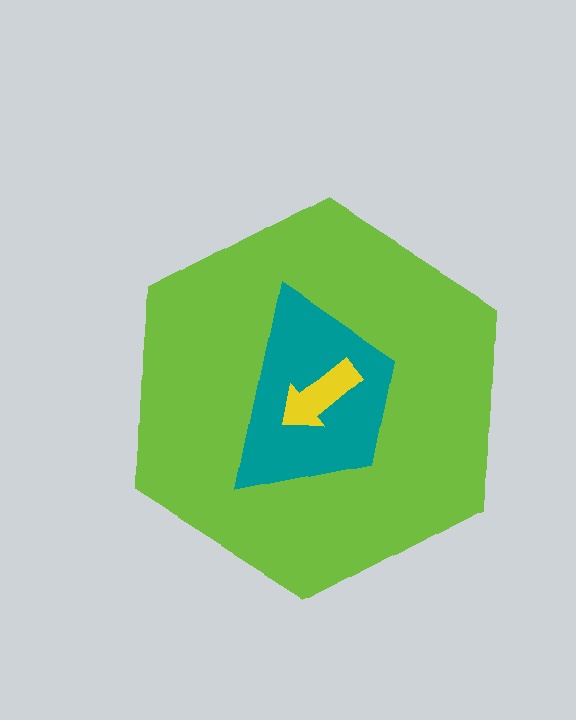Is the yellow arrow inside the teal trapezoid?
Yes.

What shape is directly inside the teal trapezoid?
The yellow arrow.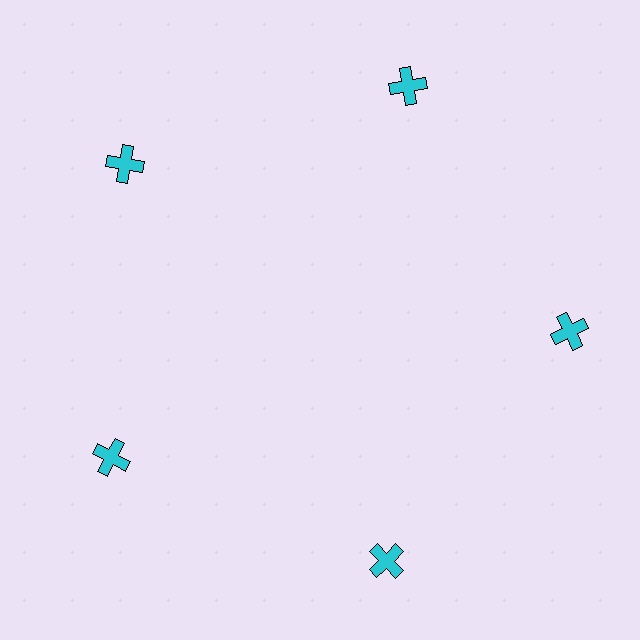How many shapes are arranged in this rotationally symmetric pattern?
There are 5 shapes, arranged in 5 groups of 1.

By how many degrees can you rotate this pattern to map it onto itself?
The pattern maps onto itself every 72 degrees of rotation.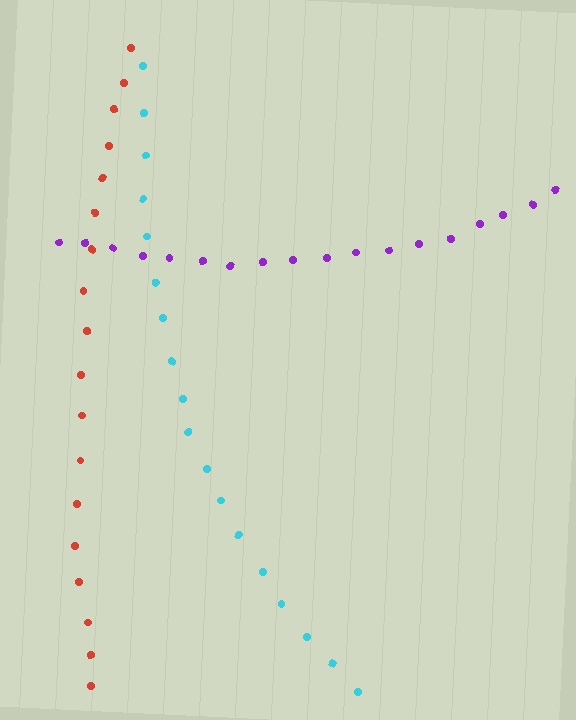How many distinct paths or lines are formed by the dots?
There are 3 distinct paths.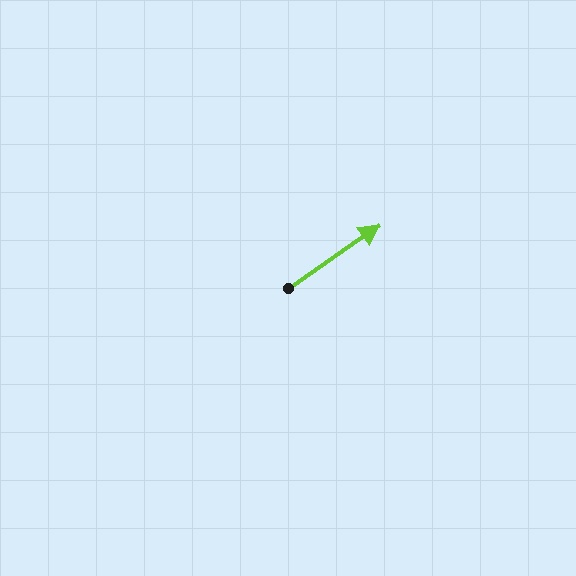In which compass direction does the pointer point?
Northeast.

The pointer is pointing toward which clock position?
Roughly 2 o'clock.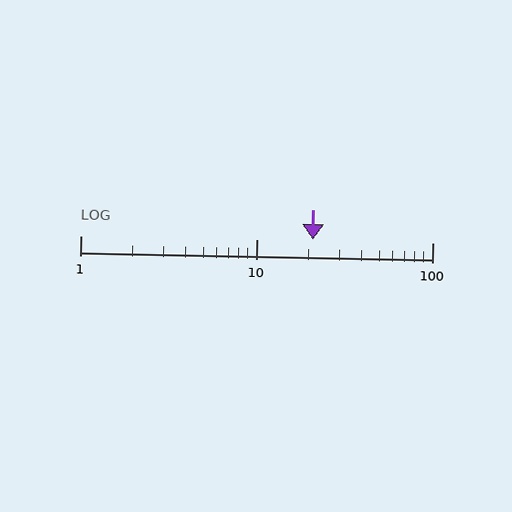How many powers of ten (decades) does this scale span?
The scale spans 2 decades, from 1 to 100.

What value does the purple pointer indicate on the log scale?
The pointer indicates approximately 21.